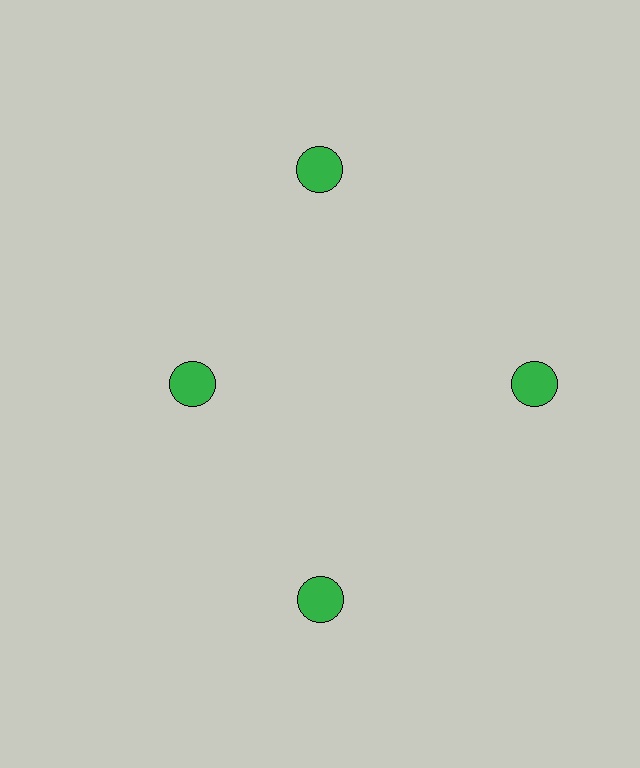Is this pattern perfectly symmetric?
No. The 4 green circles are arranged in a ring, but one element near the 9 o'clock position is pulled inward toward the center, breaking the 4-fold rotational symmetry.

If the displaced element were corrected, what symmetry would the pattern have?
It would have 4-fold rotational symmetry — the pattern would map onto itself every 90 degrees.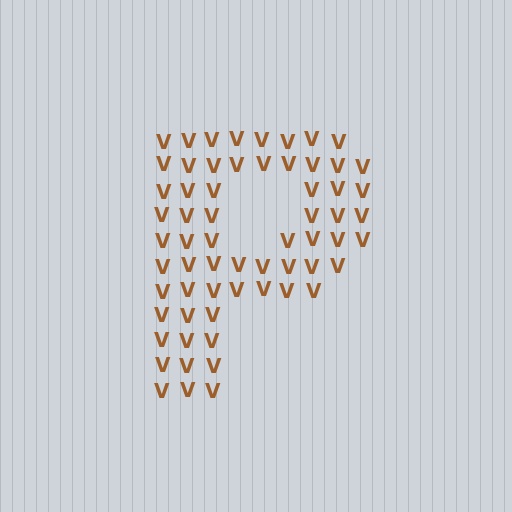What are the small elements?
The small elements are letter V's.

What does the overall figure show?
The overall figure shows the letter P.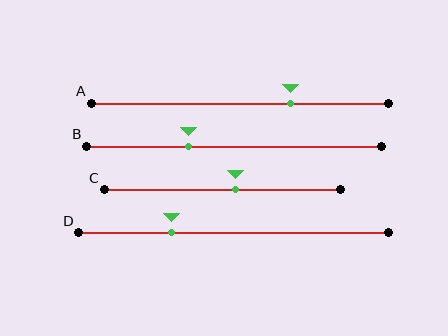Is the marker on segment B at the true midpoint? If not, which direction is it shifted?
No, the marker on segment B is shifted to the left by about 15% of the segment length.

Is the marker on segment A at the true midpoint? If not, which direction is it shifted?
No, the marker on segment A is shifted to the right by about 17% of the segment length.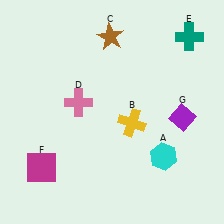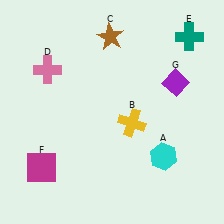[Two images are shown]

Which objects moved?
The objects that moved are: the pink cross (D), the purple diamond (G).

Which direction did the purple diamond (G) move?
The purple diamond (G) moved up.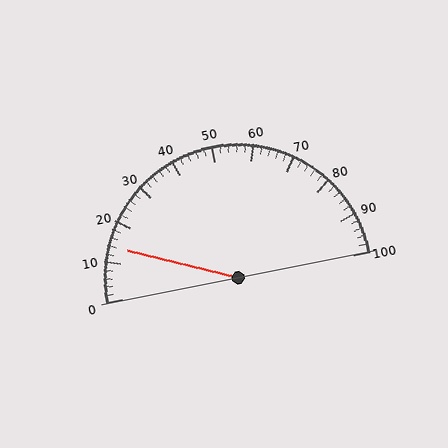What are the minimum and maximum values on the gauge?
The gauge ranges from 0 to 100.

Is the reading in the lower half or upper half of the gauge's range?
The reading is in the lower half of the range (0 to 100).